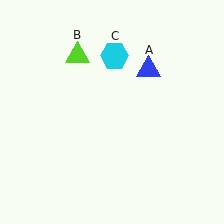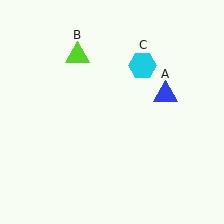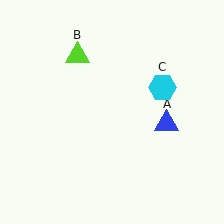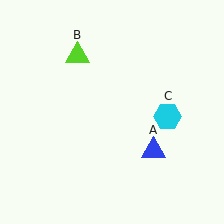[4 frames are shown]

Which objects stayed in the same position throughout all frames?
Lime triangle (object B) remained stationary.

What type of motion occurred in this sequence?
The blue triangle (object A), cyan hexagon (object C) rotated clockwise around the center of the scene.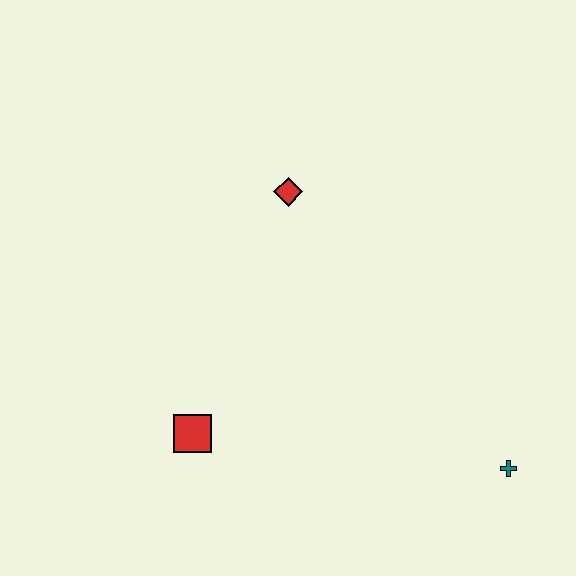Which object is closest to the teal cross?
The red square is closest to the teal cross.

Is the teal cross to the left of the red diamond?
No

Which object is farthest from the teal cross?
The red diamond is farthest from the teal cross.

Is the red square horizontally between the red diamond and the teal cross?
No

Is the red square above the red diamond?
No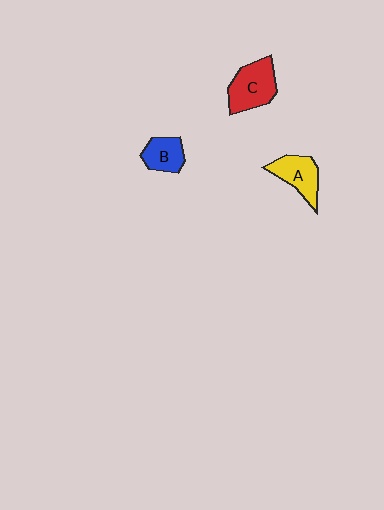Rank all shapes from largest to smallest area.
From largest to smallest: C (red), A (yellow), B (blue).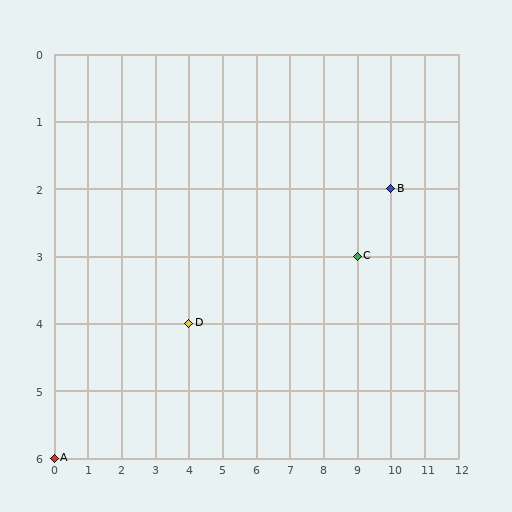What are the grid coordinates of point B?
Point B is at grid coordinates (10, 2).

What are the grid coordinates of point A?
Point A is at grid coordinates (0, 6).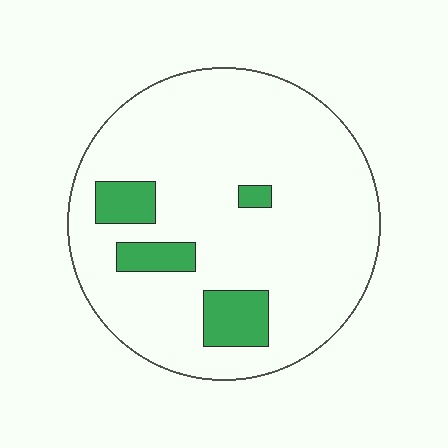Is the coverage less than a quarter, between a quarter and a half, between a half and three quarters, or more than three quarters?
Less than a quarter.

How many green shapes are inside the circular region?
4.